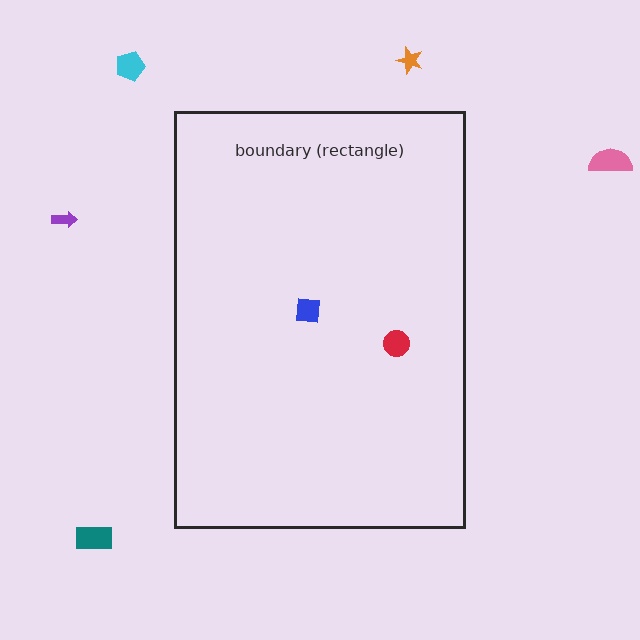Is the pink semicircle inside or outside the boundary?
Outside.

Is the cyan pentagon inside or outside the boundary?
Outside.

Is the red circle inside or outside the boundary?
Inside.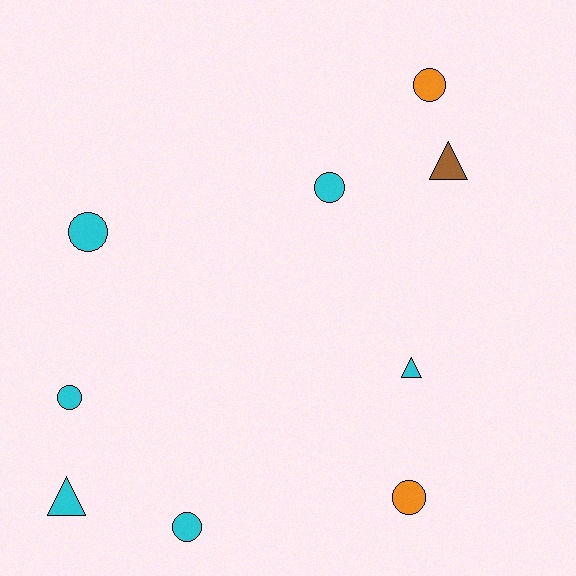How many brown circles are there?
There are no brown circles.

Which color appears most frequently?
Cyan, with 6 objects.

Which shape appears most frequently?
Circle, with 6 objects.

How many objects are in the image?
There are 9 objects.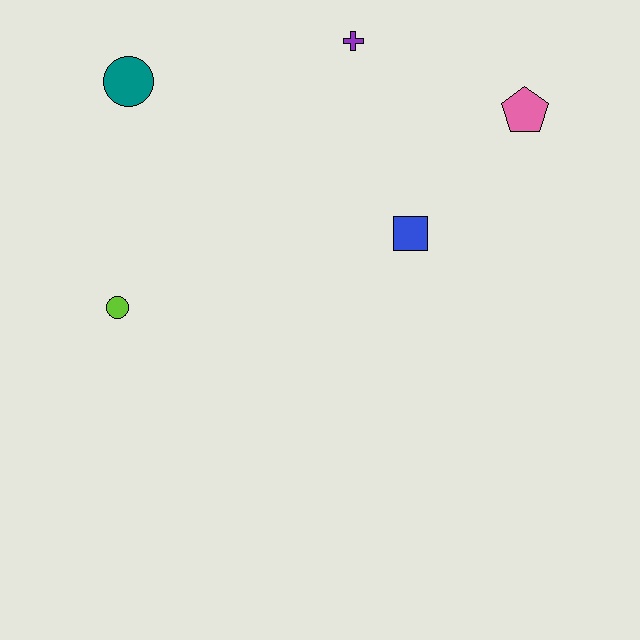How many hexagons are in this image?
There are no hexagons.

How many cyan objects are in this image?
There are no cyan objects.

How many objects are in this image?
There are 5 objects.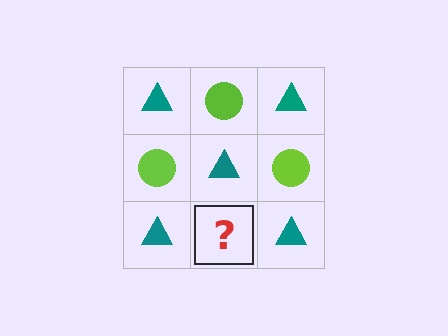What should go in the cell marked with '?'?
The missing cell should contain a lime circle.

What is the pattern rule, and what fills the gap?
The rule is that it alternates teal triangle and lime circle in a checkerboard pattern. The gap should be filled with a lime circle.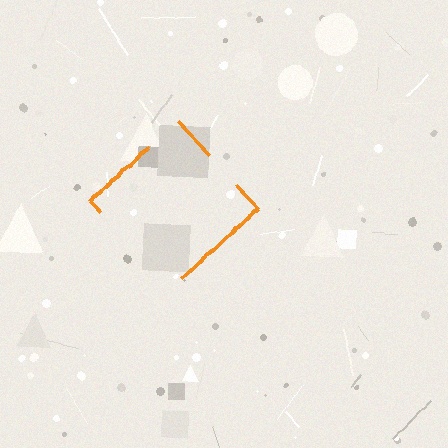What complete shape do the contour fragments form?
The contour fragments form a diamond.